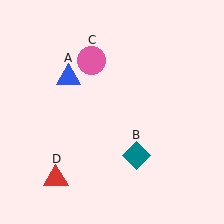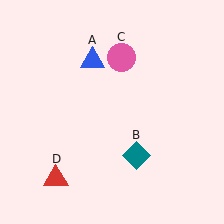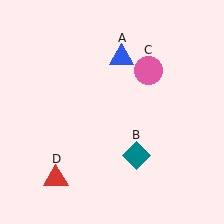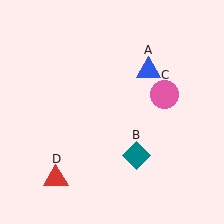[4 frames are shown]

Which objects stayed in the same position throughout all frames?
Teal diamond (object B) and red triangle (object D) remained stationary.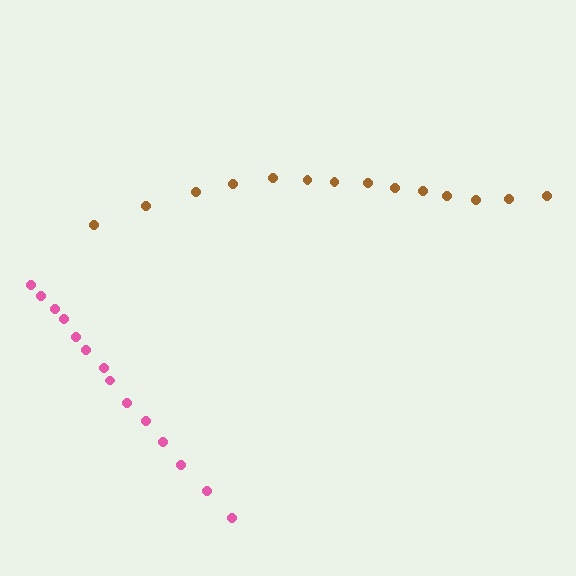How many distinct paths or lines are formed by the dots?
There are 2 distinct paths.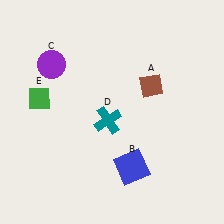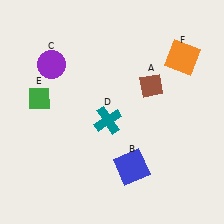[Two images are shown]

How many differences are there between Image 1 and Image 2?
There is 1 difference between the two images.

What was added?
An orange square (F) was added in Image 2.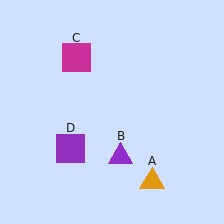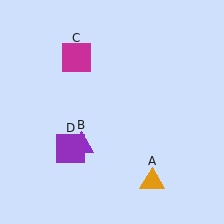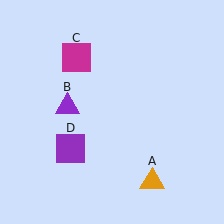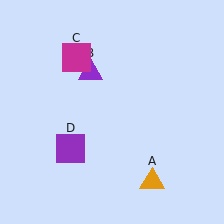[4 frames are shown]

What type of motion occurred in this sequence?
The purple triangle (object B) rotated clockwise around the center of the scene.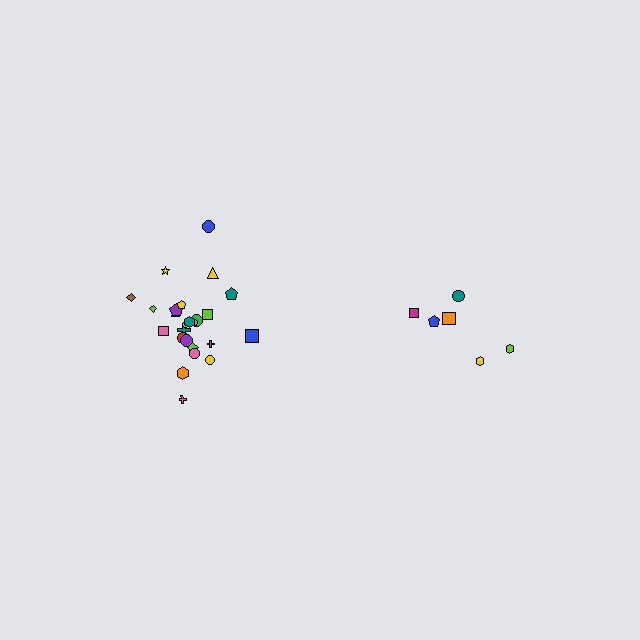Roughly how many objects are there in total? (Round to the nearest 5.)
Roughly 30 objects in total.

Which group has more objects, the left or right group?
The left group.